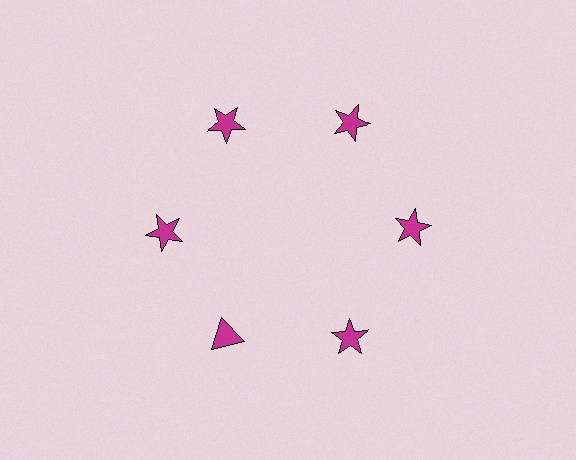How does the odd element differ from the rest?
It has a different shape: triangle instead of star.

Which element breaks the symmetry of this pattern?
The magenta triangle at roughly the 7 o'clock position breaks the symmetry. All other shapes are magenta stars.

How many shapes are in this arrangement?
There are 6 shapes arranged in a ring pattern.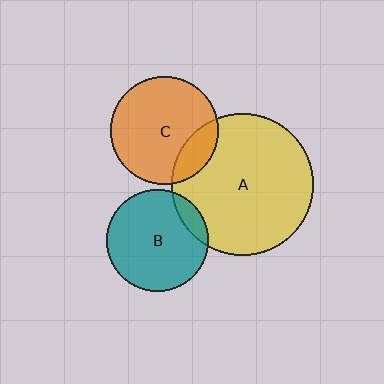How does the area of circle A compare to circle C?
Approximately 1.7 times.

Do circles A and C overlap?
Yes.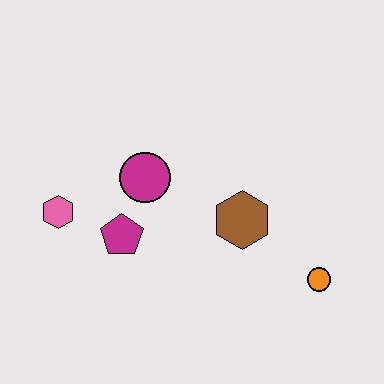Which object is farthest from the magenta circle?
The orange circle is farthest from the magenta circle.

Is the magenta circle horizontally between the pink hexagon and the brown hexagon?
Yes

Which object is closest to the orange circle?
The brown hexagon is closest to the orange circle.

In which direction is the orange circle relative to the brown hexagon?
The orange circle is to the right of the brown hexagon.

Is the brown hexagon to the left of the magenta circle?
No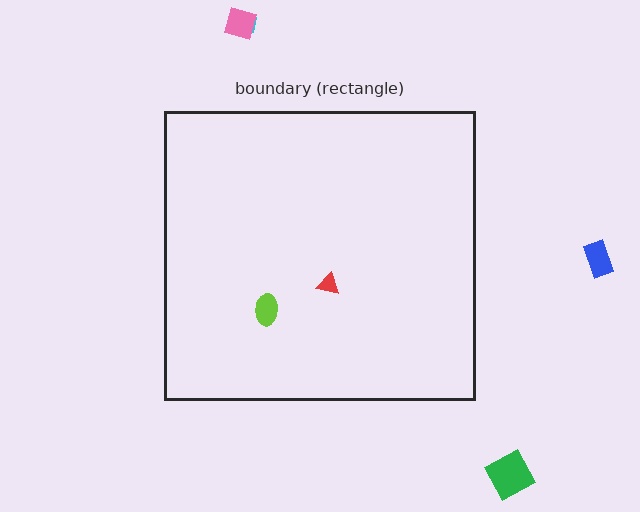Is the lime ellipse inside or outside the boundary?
Inside.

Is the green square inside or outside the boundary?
Outside.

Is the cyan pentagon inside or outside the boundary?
Outside.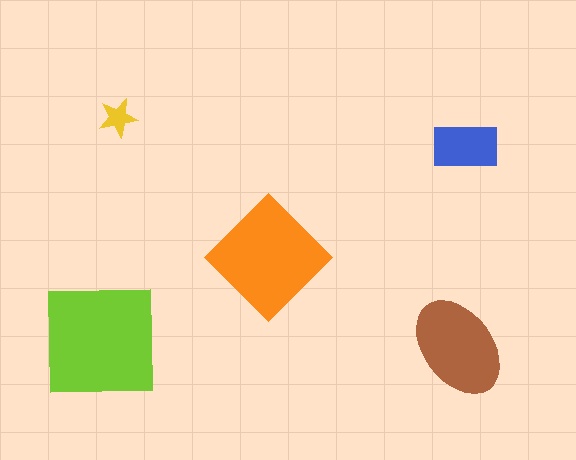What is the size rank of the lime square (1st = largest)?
1st.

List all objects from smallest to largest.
The yellow star, the blue rectangle, the brown ellipse, the orange diamond, the lime square.